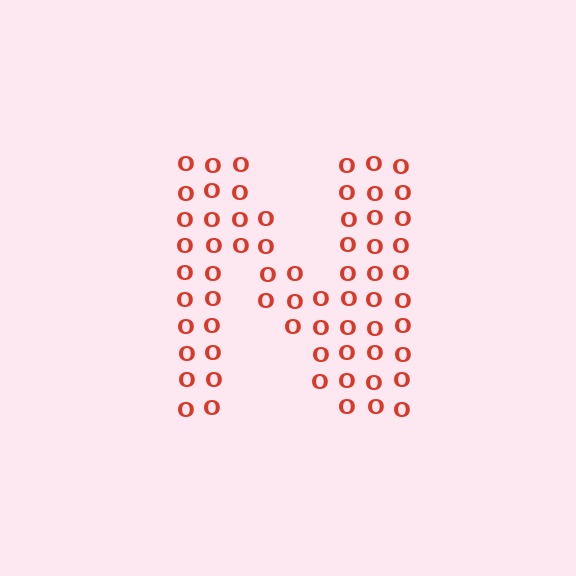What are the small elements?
The small elements are letter O's.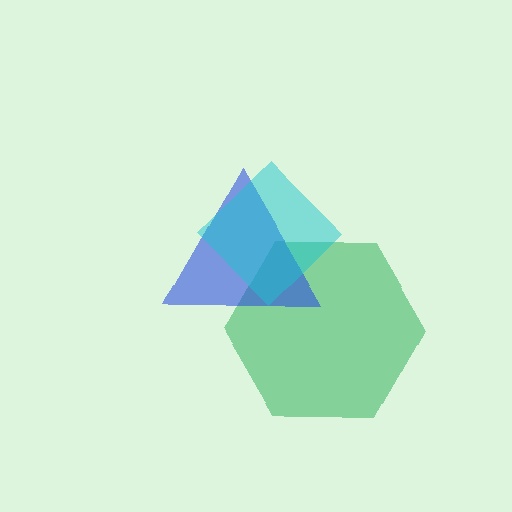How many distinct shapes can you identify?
There are 3 distinct shapes: a green hexagon, a blue triangle, a cyan diamond.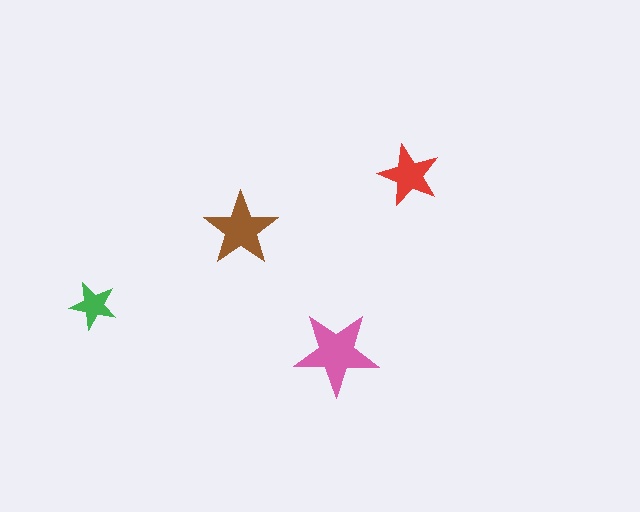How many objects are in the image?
There are 4 objects in the image.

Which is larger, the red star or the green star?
The red one.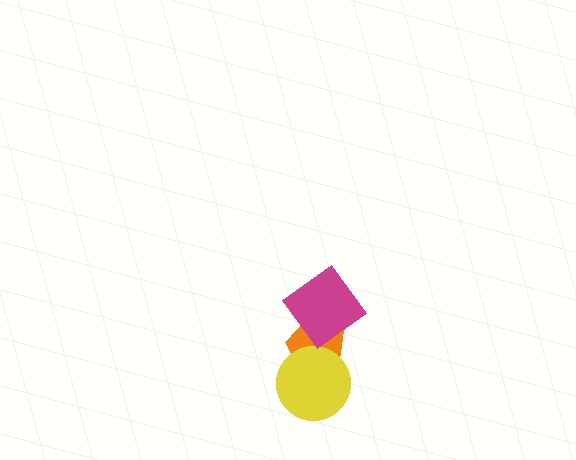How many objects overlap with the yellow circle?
1 object overlaps with the yellow circle.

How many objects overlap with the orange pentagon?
2 objects overlap with the orange pentagon.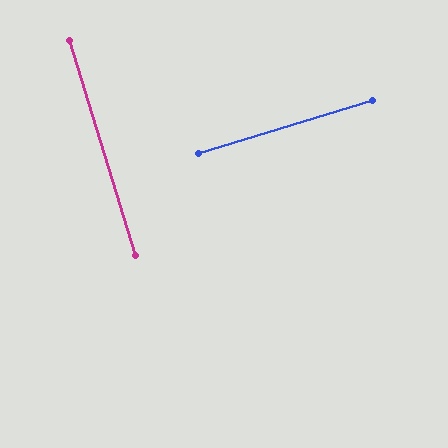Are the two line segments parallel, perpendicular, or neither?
Perpendicular — they meet at approximately 90°.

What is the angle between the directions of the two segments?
Approximately 90 degrees.